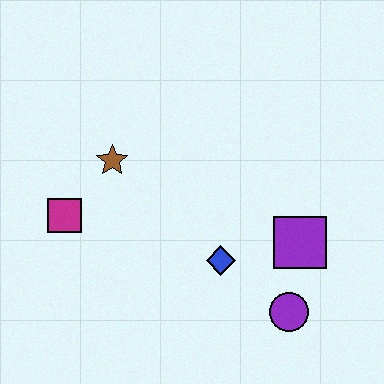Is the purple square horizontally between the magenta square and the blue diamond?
No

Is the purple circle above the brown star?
No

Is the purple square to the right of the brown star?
Yes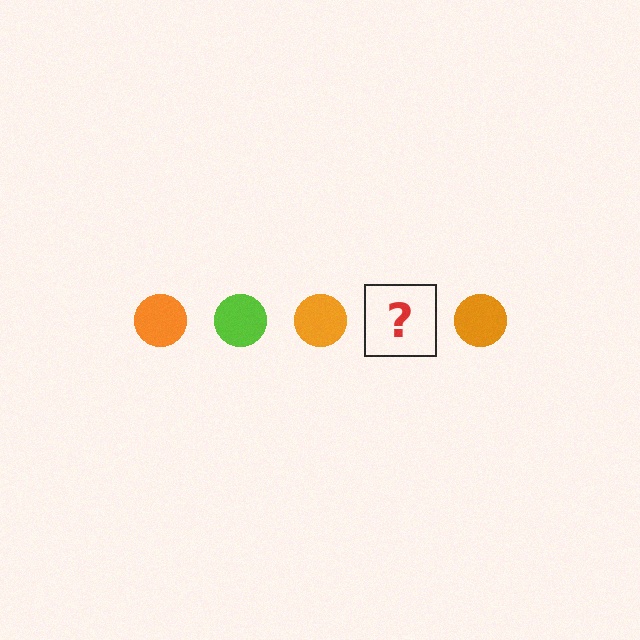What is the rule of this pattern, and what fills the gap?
The rule is that the pattern cycles through orange, lime circles. The gap should be filled with a lime circle.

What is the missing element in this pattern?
The missing element is a lime circle.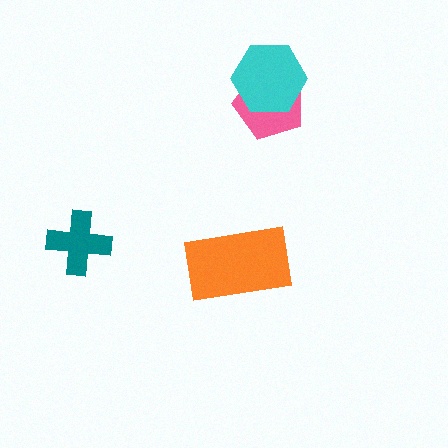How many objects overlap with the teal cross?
0 objects overlap with the teal cross.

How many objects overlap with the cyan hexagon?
1 object overlaps with the cyan hexagon.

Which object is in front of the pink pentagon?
The cyan hexagon is in front of the pink pentagon.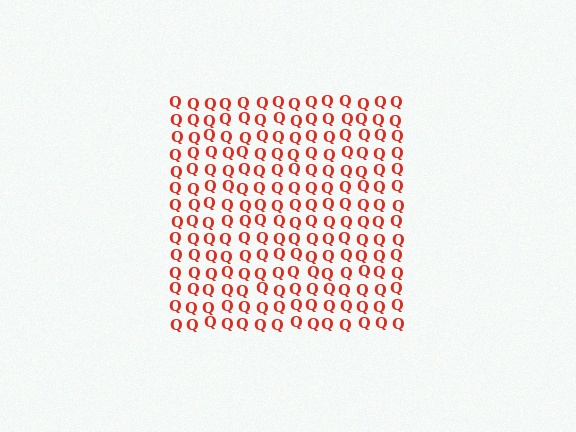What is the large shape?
The large shape is a square.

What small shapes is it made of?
It is made of small letter Q's.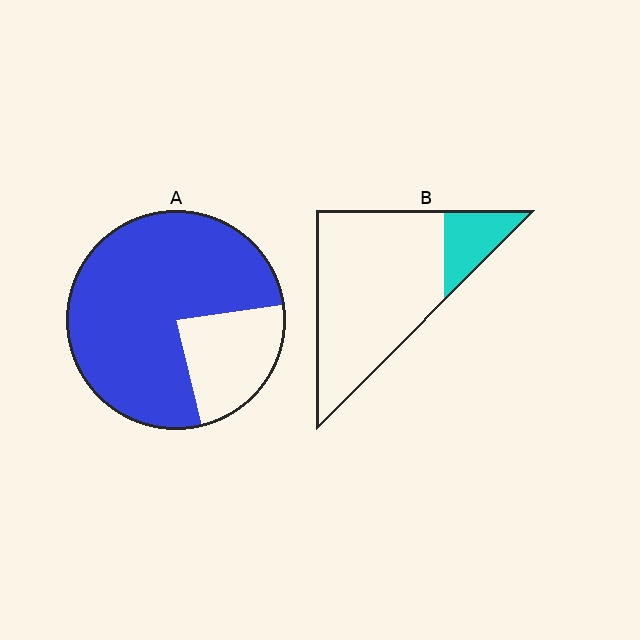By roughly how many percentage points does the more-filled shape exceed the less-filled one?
By roughly 60 percentage points (A over B).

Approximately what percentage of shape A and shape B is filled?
A is approximately 75% and B is approximately 15%.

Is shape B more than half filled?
No.